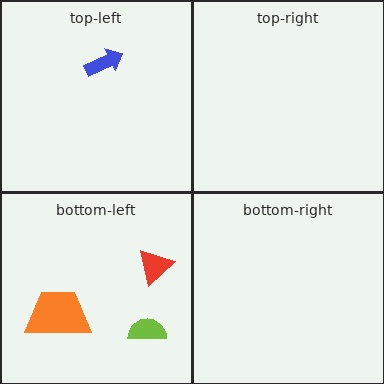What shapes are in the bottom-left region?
The lime semicircle, the orange trapezoid, the red triangle.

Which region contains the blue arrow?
The top-left region.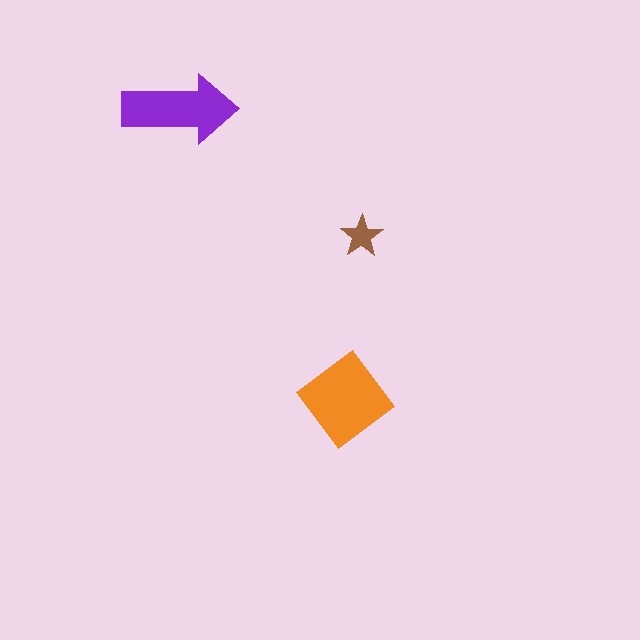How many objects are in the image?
There are 3 objects in the image.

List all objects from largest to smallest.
The orange diamond, the purple arrow, the brown star.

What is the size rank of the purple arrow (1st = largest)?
2nd.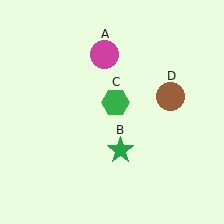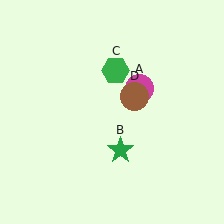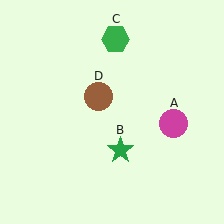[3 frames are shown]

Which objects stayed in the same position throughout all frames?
Green star (object B) remained stationary.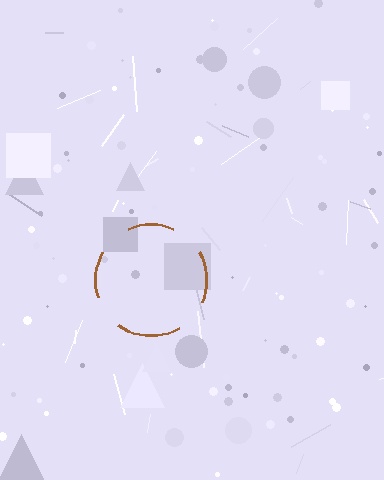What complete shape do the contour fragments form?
The contour fragments form a circle.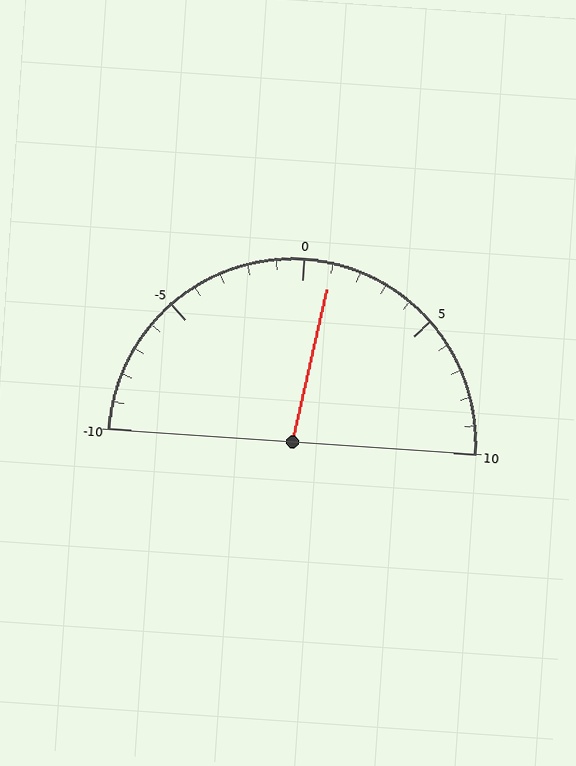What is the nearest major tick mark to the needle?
The nearest major tick mark is 0.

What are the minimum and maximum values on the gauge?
The gauge ranges from -10 to 10.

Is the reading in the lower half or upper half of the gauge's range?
The reading is in the upper half of the range (-10 to 10).